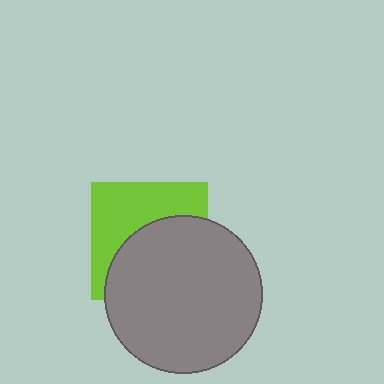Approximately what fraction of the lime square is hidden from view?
Roughly 54% of the lime square is hidden behind the gray circle.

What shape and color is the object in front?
The object in front is a gray circle.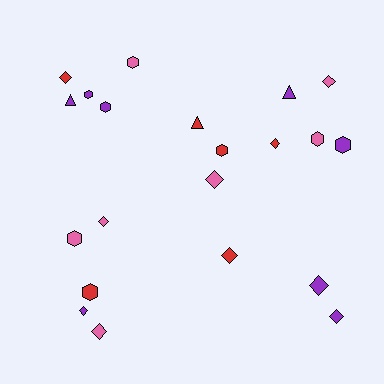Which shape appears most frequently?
Diamond, with 10 objects.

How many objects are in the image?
There are 21 objects.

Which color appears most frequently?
Purple, with 8 objects.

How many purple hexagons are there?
There are 3 purple hexagons.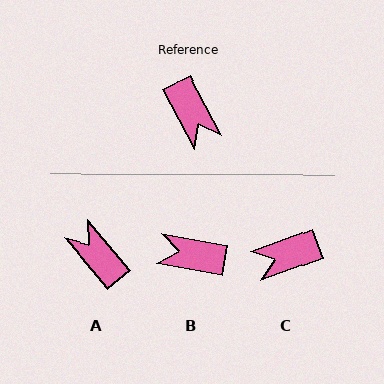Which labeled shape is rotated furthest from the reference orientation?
A, about 168 degrees away.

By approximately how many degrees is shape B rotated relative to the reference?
Approximately 129 degrees clockwise.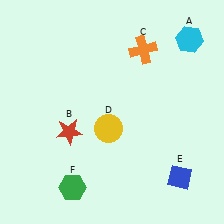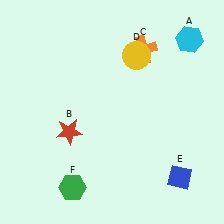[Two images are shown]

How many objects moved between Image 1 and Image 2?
1 object moved between the two images.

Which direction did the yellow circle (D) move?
The yellow circle (D) moved up.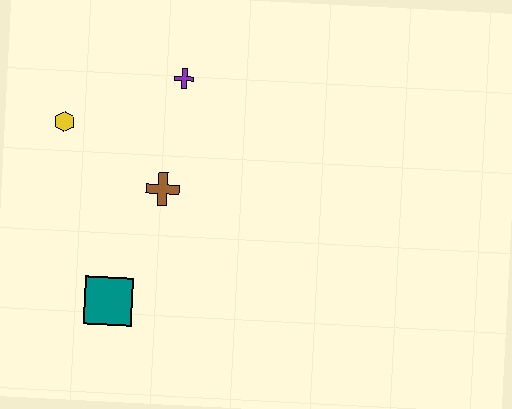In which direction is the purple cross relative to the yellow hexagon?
The purple cross is to the right of the yellow hexagon.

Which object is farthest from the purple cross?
The teal square is farthest from the purple cross.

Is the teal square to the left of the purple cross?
Yes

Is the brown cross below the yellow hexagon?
Yes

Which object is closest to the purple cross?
The brown cross is closest to the purple cross.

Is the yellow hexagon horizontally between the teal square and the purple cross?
No